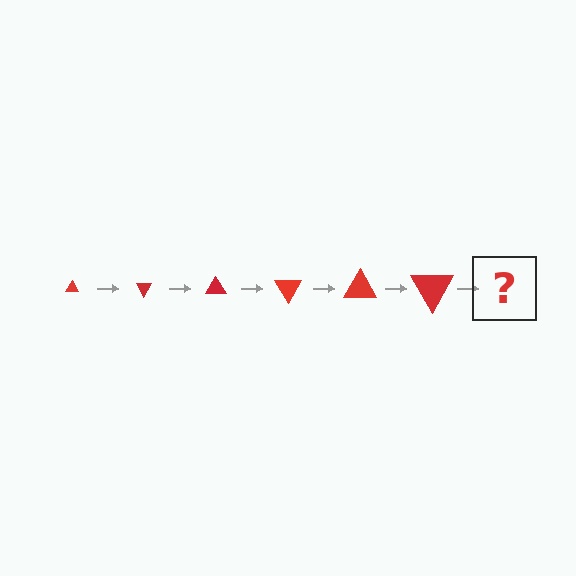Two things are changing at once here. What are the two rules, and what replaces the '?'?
The two rules are that the triangle grows larger each step and it rotates 60 degrees each step. The '?' should be a triangle, larger than the previous one and rotated 360 degrees from the start.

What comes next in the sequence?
The next element should be a triangle, larger than the previous one and rotated 360 degrees from the start.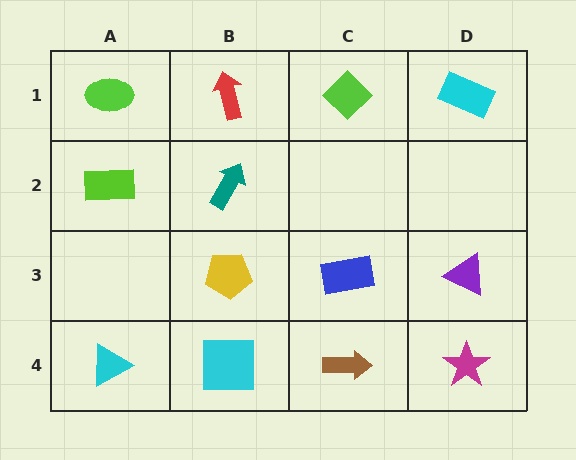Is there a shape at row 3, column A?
No, that cell is empty.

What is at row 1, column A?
A lime ellipse.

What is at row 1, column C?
A lime diamond.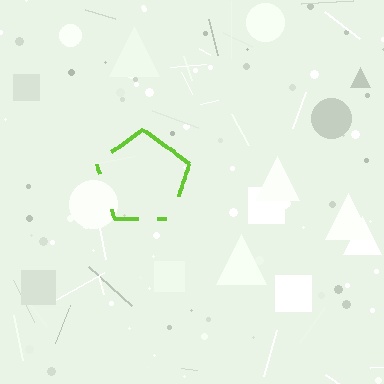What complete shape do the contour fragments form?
The contour fragments form a pentagon.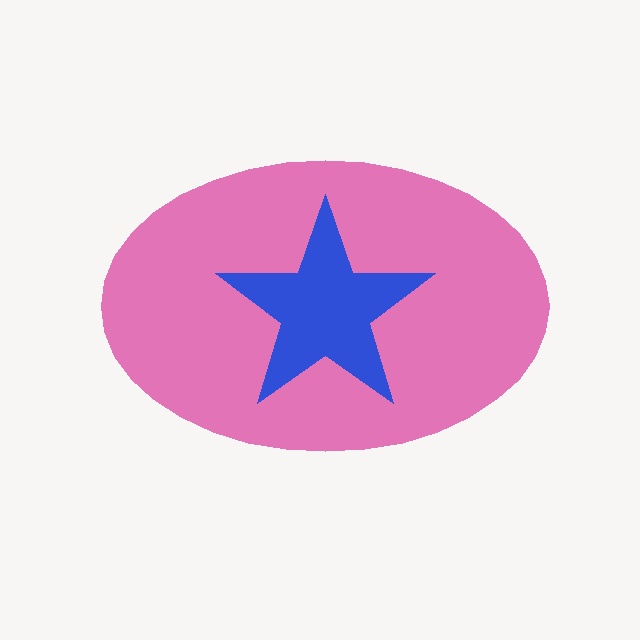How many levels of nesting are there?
2.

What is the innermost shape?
The blue star.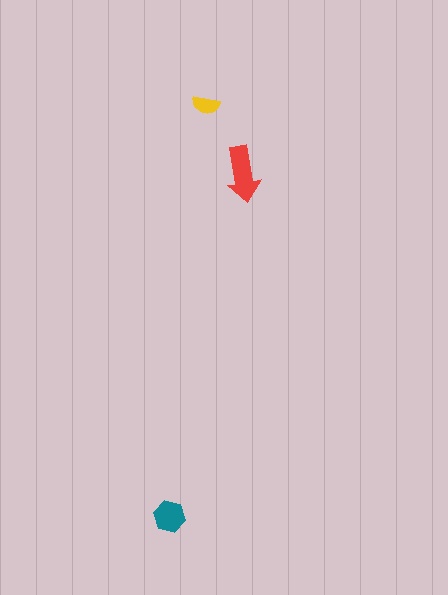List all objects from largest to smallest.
The red arrow, the teal hexagon, the yellow semicircle.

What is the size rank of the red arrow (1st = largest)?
1st.